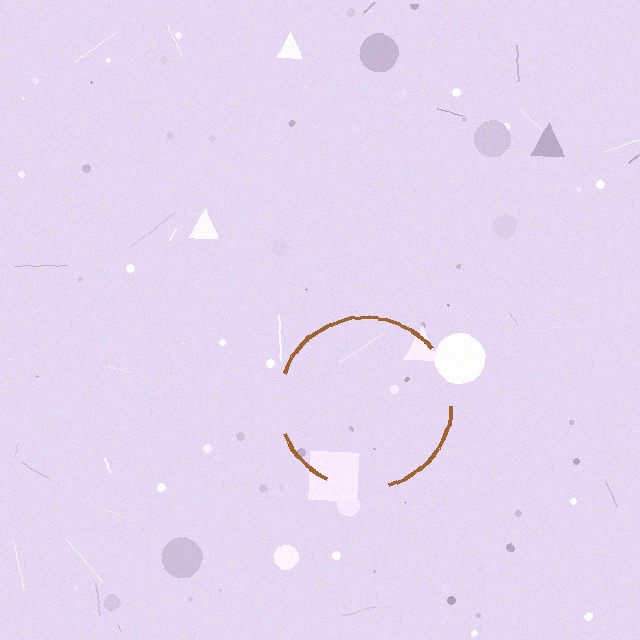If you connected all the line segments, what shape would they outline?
They would outline a circle.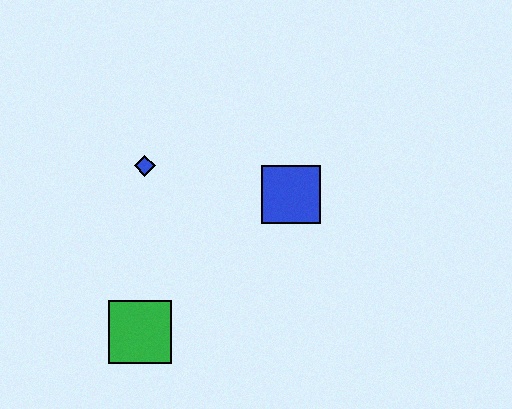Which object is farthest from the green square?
The blue square is farthest from the green square.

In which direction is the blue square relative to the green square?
The blue square is to the right of the green square.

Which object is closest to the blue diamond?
The blue square is closest to the blue diamond.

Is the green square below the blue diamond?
Yes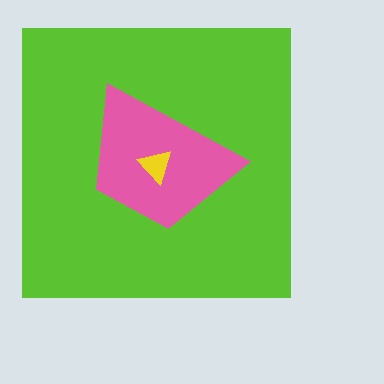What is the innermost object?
The yellow triangle.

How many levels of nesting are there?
3.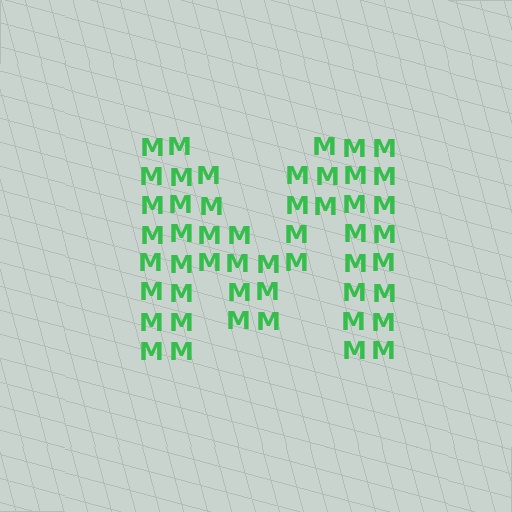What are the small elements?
The small elements are letter M's.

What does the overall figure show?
The overall figure shows the letter M.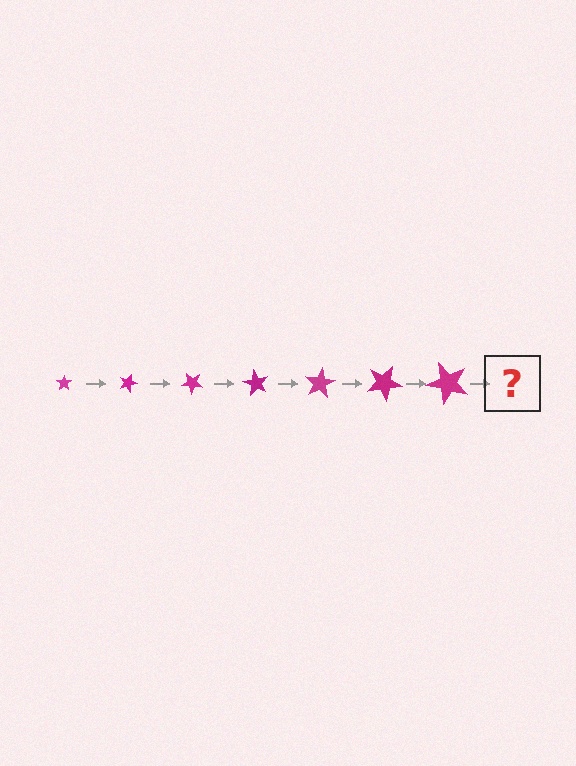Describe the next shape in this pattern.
It should be a star, larger than the previous one and rotated 140 degrees from the start.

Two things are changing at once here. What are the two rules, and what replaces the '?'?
The two rules are that the star grows larger each step and it rotates 20 degrees each step. The '?' should be a star, larger than the previous one and rotated 140 degrees from the start.